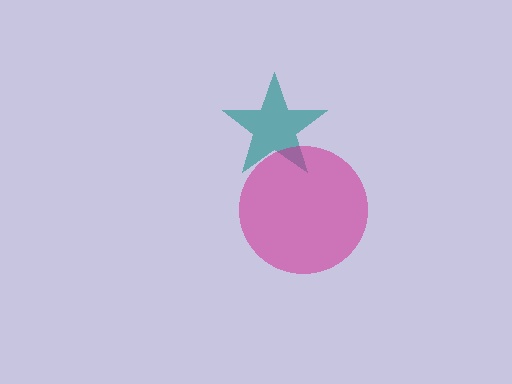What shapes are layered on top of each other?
The layered shapes are: a teal star, a magenta circle.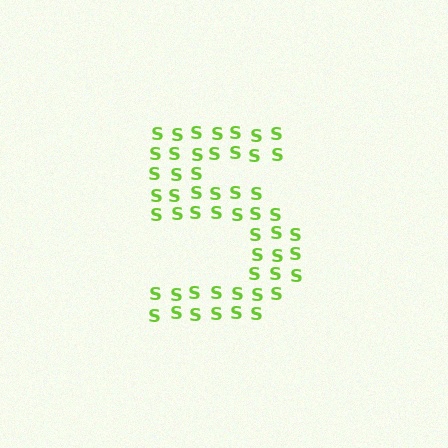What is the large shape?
The large shape is the digit 5.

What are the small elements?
The small elements are letter S's.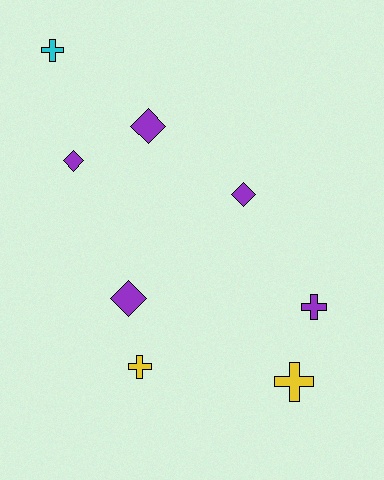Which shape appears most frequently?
Cross, with 4 objects.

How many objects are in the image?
There are 8 objects.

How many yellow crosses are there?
There are 2 yellow crosses.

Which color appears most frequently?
Purple, with 5 objects.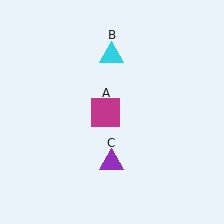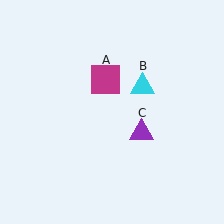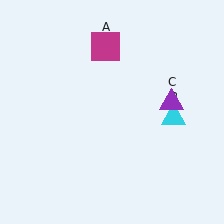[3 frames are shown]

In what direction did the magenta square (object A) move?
The magenta square (object A) moved up.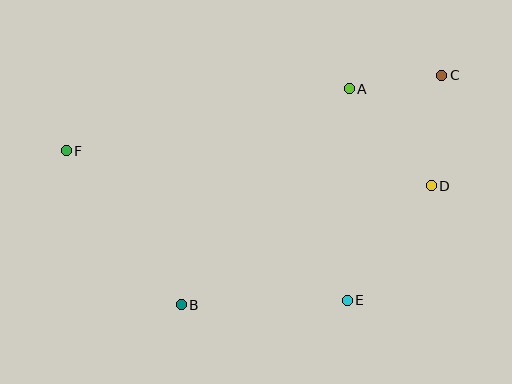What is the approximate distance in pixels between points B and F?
The distance between B and F is approximately 192 pixels.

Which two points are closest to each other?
Points A and C are closest to each other.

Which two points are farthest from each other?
Points C and F are farthest from each other.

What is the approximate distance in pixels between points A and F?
The distance between A and F is approximately 290 pixels.